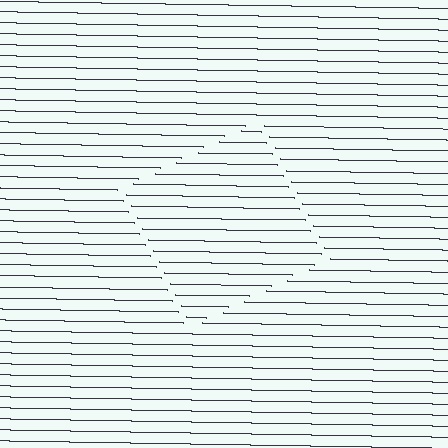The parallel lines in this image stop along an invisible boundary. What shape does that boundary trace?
An illusory square. The interior of the shape contains the same grating, shifted by half a period — the contour is defined by the phase discontinuity where line-ends from the inner and outer gratings abut.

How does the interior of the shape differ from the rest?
The interior of the shape contains the same grating, shifted by half a period — the contour is defined by the phase discontinuity where line-ends from the inner and outer gratings abut.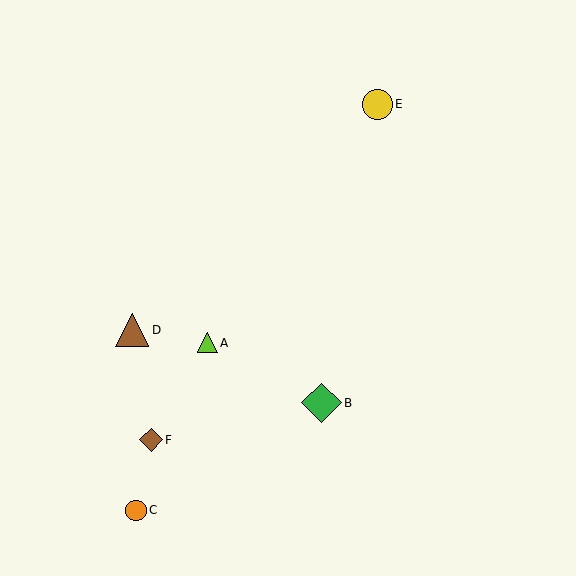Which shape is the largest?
The green diamond (labeled B) is the largest.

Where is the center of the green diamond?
The center of the green diamond is at (322, 403).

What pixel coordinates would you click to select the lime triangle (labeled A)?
Click at (207, 343) to select the lime triangle A.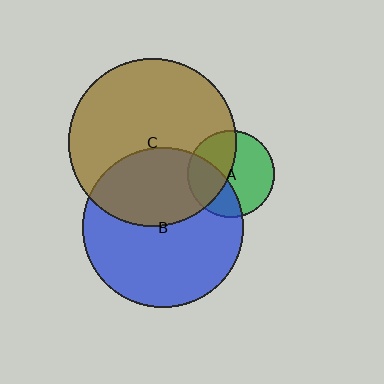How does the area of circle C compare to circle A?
Approximately 3.7 times.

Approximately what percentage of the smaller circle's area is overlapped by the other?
Approximately 45%.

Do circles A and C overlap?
Yes.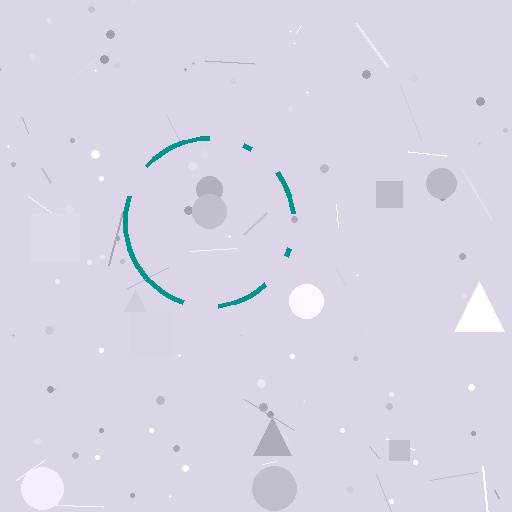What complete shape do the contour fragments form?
The contour fragments form a circle.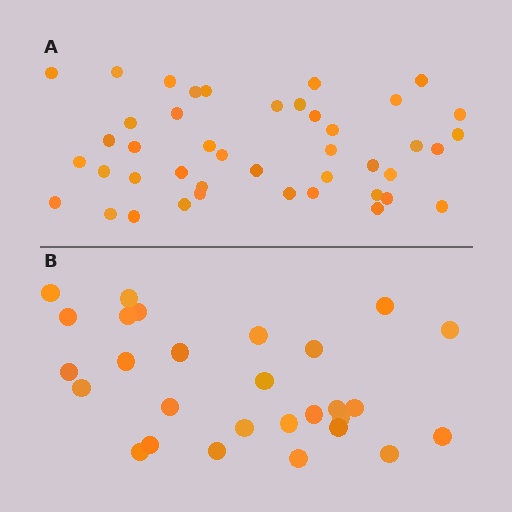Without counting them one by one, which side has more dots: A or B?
Region A (the top region) has more dots.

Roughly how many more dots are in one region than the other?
Region A has approximately 15 more dots than region B.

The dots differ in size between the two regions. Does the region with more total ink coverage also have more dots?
No. Region B has more total ink coverage because its dots are larger, but region A actually contains more individual dots. Total area can be misleading — the number of items is what matters here.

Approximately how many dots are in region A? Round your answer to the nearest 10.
About 40 dots. (The exact count is 43, which rounds to 40.)